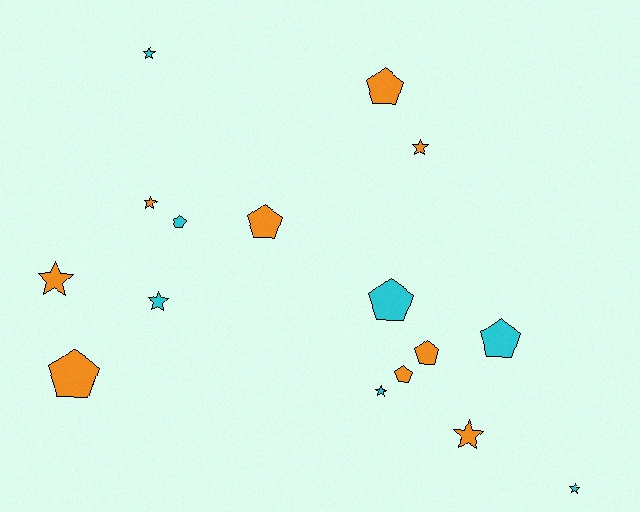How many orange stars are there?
There are 4 orange stars.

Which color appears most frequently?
Orange, with 9 objects.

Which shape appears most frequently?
Pentagon, with 8 objects.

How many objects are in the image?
There are 16 objects.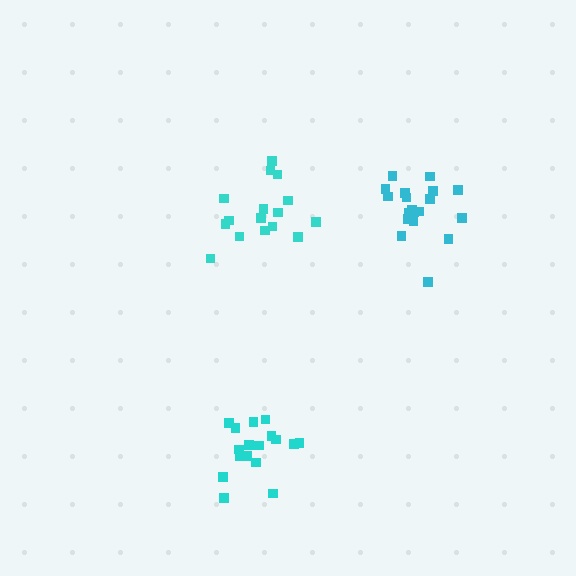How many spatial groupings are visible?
There are 3 spatial groupings.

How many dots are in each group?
Group 1: 16 dots, Group 2: 17 dots, Group 3: 19 dots (52 total).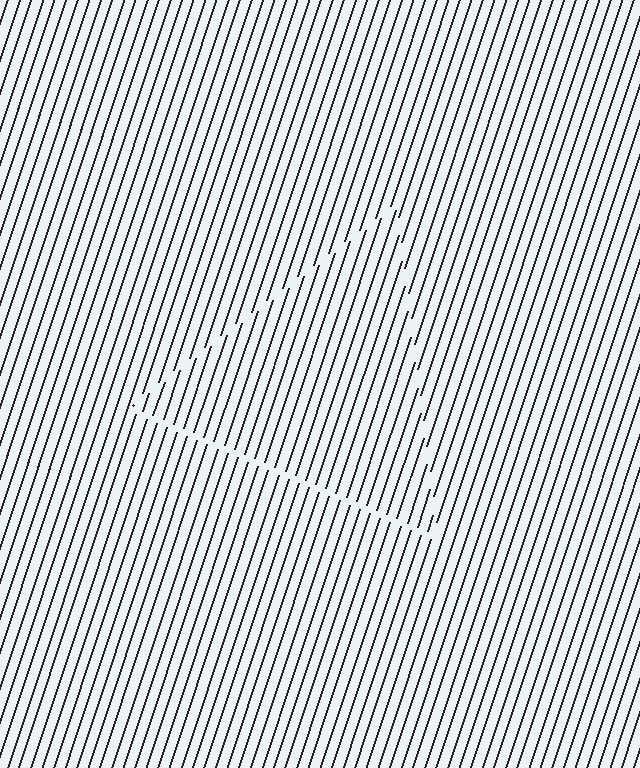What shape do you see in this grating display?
An illusory triangle. The interior of the shape contains the same grating, shifted by half a period — the contour is defined by the phase discontinuity where line-ends from the inner and outer gratings abut.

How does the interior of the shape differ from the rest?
The interior of the shape contains the same grating, shifted by half a period — the contour is defined by the phase discontinuity where line-ends from the inner and outer gratings abut.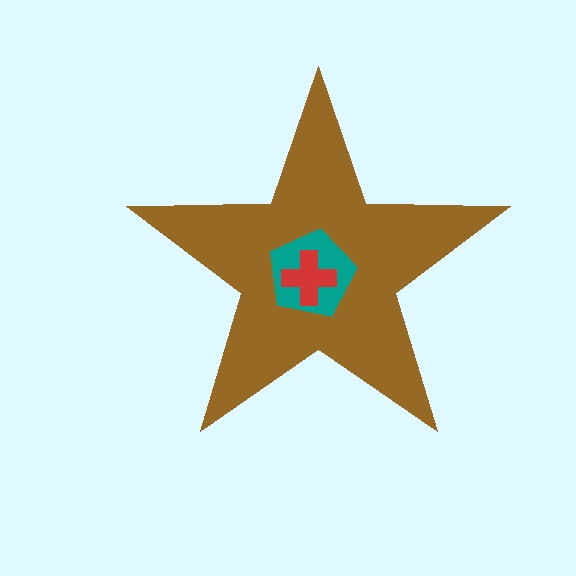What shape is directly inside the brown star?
The teal pentagon.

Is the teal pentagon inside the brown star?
Yes.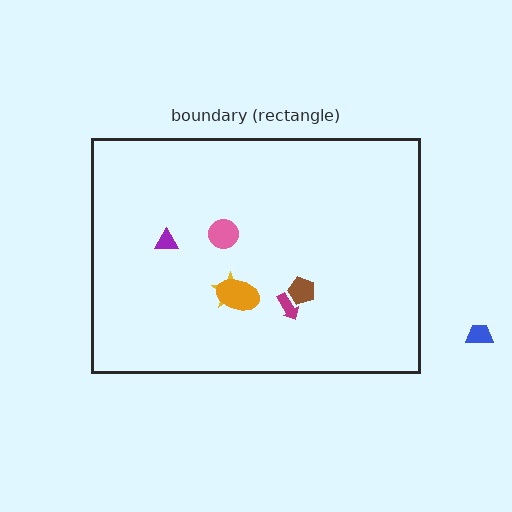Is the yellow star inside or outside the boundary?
Inside.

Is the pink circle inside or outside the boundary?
Inside.